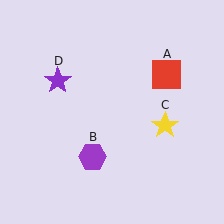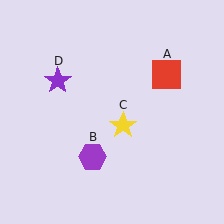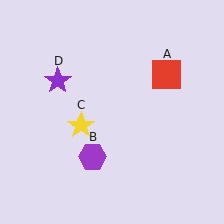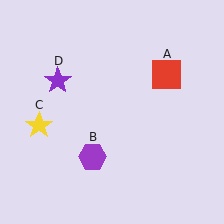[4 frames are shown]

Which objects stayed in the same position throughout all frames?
Red square (object A) and purple hexagon (object B) and purple star (object D) remained stationary.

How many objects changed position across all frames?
1 object changed position: yellow star (object C).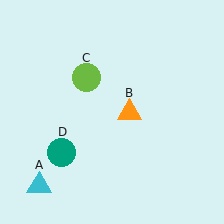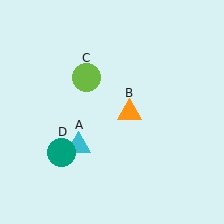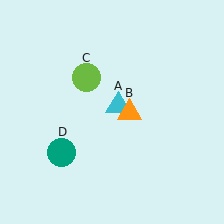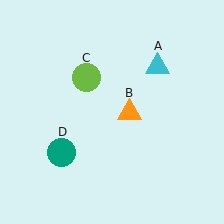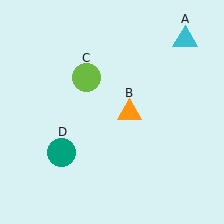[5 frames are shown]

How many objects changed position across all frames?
1 object changed position: cyan triangle (object A).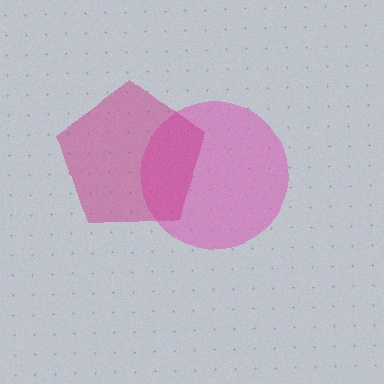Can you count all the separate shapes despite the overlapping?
Yes, there are 2 separate shapes.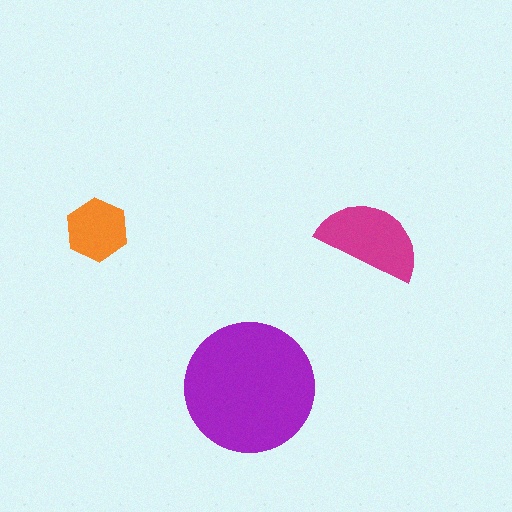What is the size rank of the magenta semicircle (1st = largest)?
2nd.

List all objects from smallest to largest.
The orange hexagon, the magenta semicircle, the purple circle.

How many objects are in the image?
There are 3 objects in the image.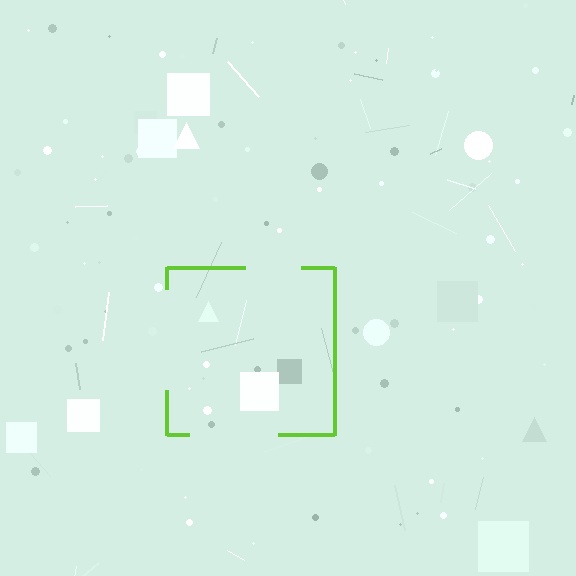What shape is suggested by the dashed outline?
The dashed outline suggests a square.